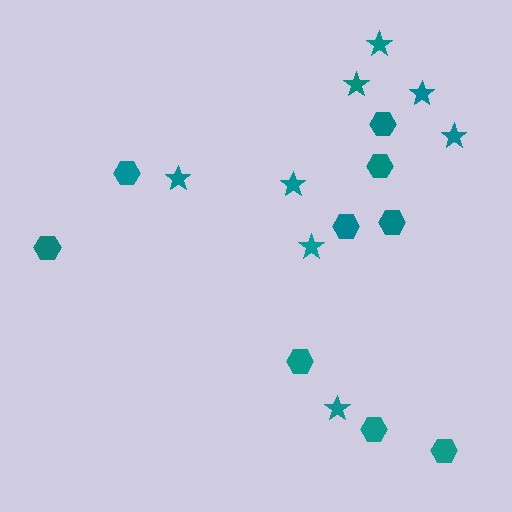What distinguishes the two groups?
There are 2 groups: one group of stars (8) and one group of hexagons (9).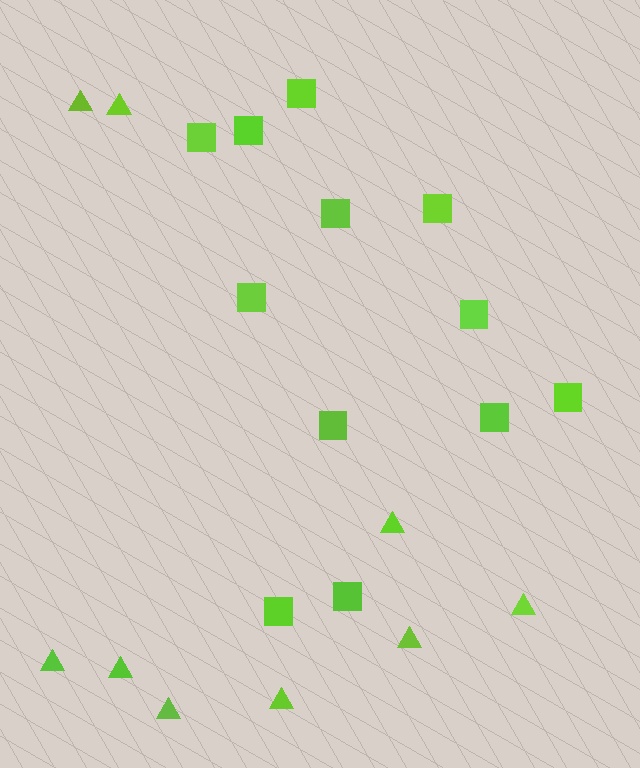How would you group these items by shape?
There are 2 groups: one group of triangles (9) and one group of squares (12).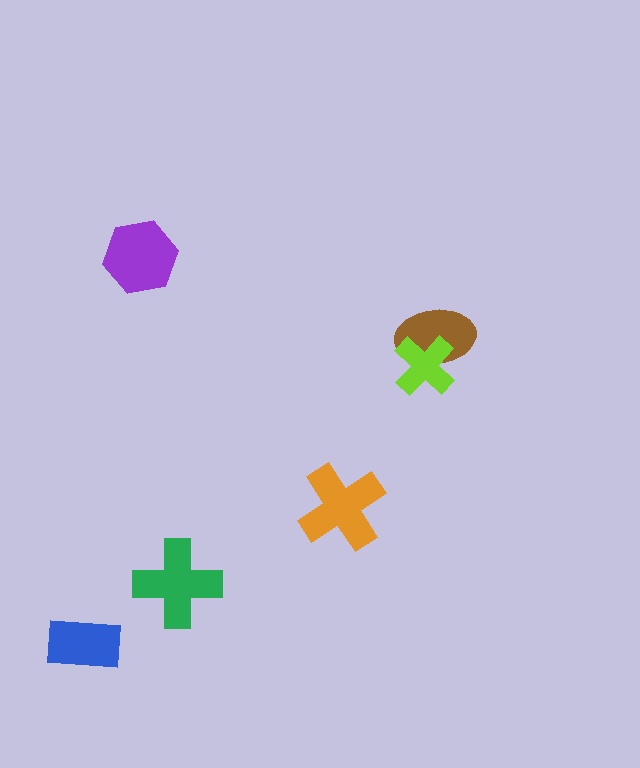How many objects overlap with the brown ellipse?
1 object overlaps with the brown ellipse.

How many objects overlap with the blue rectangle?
0 objects overlap with the blue rectangle.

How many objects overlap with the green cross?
0 objects overlap with the green cross.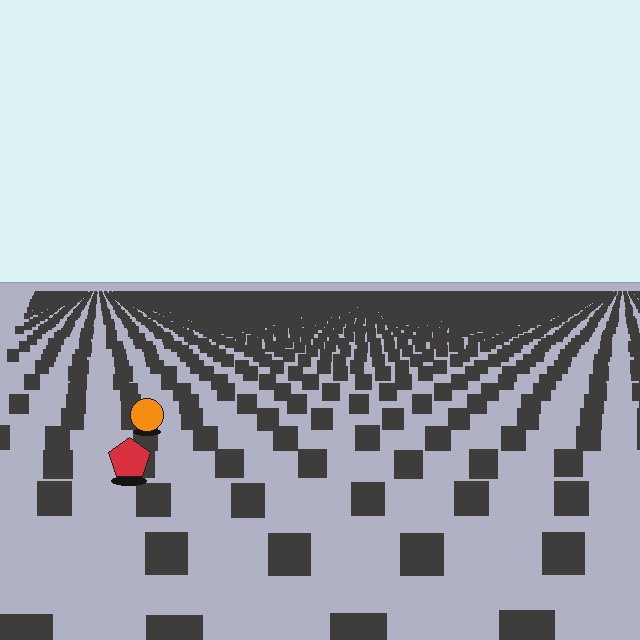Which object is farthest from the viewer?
The orange circle is farthest from the viewer. It appears smaller and the ground texture around it is denser.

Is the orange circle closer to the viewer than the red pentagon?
No. The red pentagon is closer — you can tell from the texture gradient: the ground texture is coarser near it.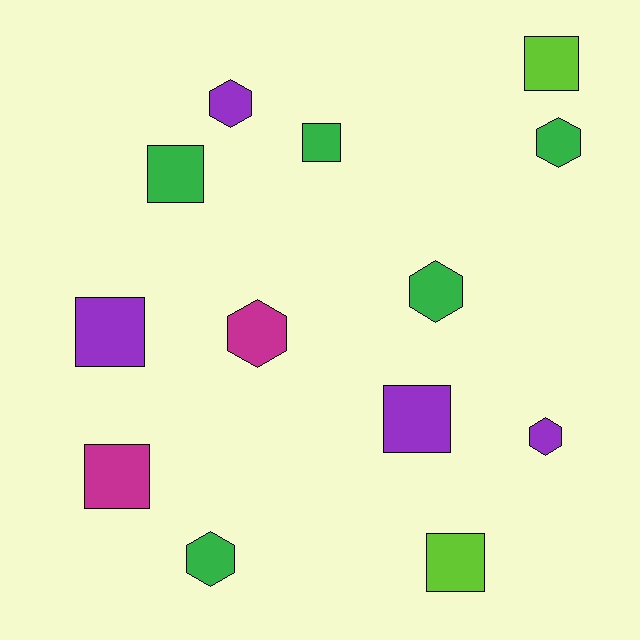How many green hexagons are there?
There are 3 green hexagons.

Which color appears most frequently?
Green, with 5 objects.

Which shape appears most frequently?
Square, with 7 objects.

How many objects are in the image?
There are 13 objects.